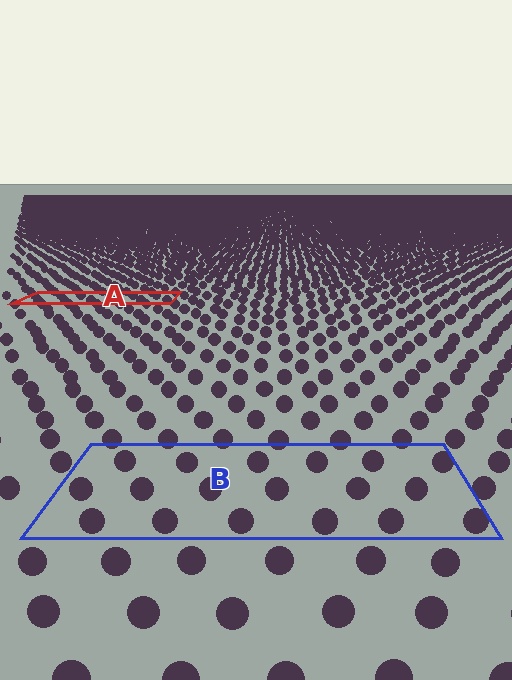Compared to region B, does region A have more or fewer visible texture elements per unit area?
Region A has more texture elements per unit area — they are packed more densely because it is farther away.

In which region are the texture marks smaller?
The texture marks are smaller in region A, because it is farther away.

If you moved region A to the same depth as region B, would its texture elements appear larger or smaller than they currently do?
They would appear larger. At a closer depth, the same texture elements are projected at a bigger on-screen size.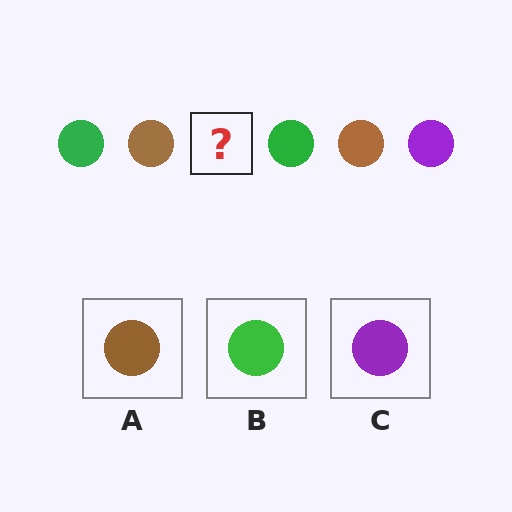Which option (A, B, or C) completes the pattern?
C.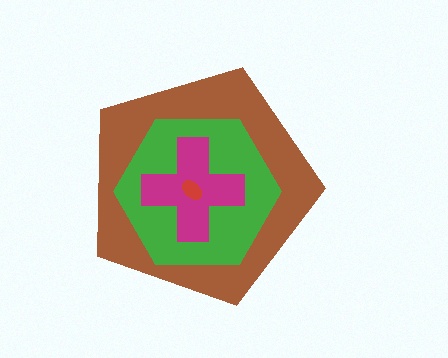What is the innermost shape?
The red ellipse.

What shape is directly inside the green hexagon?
The magenta cross.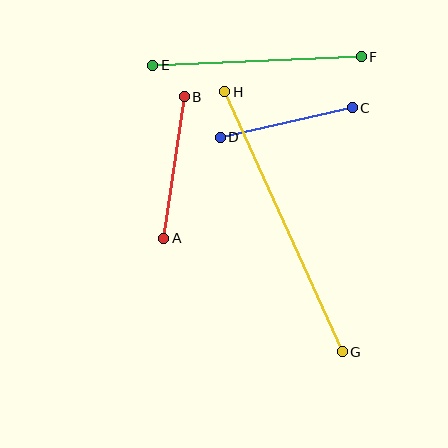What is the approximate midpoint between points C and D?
The midpoint is at approximately (286, 123) pixels.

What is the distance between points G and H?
The distance is approximately 285 pixels.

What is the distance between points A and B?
The distance is approximately 143 pixels.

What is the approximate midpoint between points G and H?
The midpoint is at approximately (284, 222) pixels.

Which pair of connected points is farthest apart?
Points G and H are farthest apart.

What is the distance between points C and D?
The distance is approximately 135 pixels.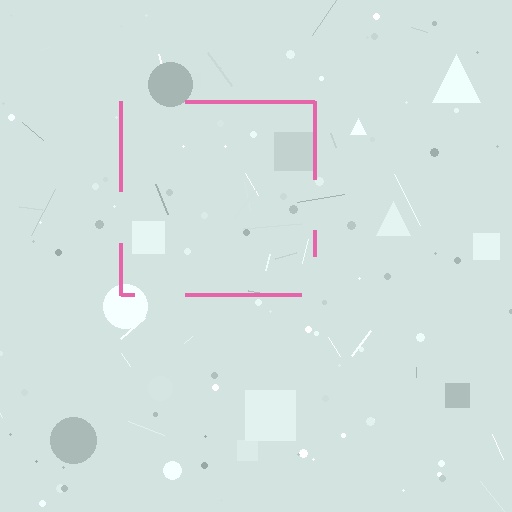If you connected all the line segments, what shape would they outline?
They would outline a square.